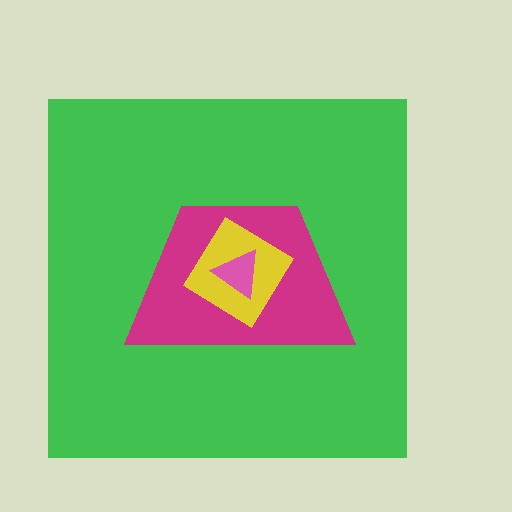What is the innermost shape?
The pink triangle.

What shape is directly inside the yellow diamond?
The pink triangle.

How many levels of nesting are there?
4.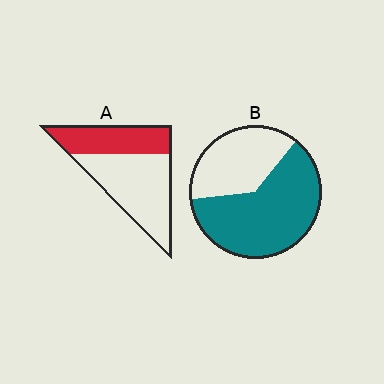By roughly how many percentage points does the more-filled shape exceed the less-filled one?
By roughly 25 percentage points (B over A).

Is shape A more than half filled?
No.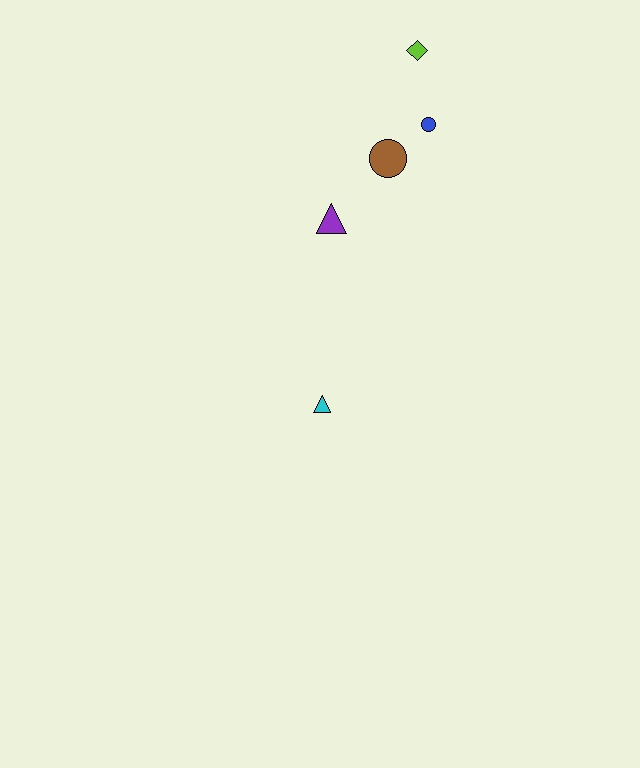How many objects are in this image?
There are 5 objects.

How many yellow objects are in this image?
There are no yellow objects.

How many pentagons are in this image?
There are no pentagons.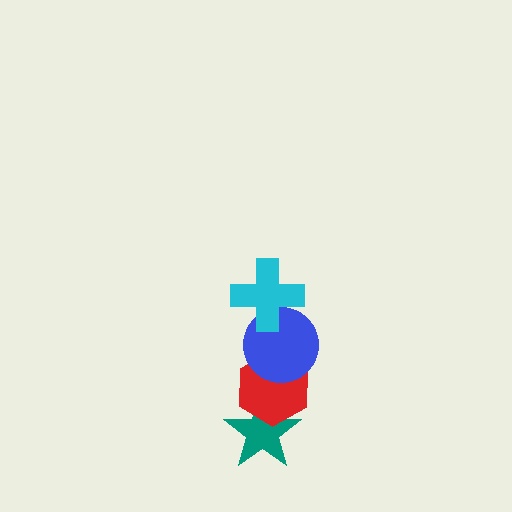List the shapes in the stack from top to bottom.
From top to bottom: the cyan cross, the blue circle, the red hexagon, the teal star.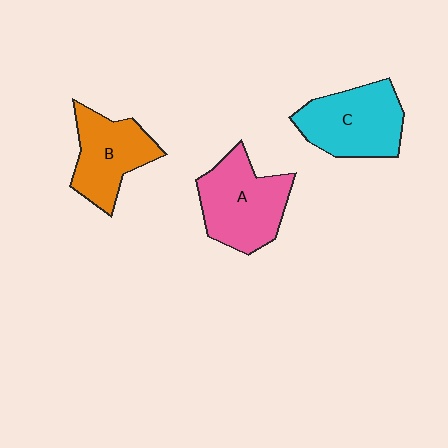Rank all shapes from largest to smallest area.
From largest to smallest: A (pink), C (cyan), B (orange).